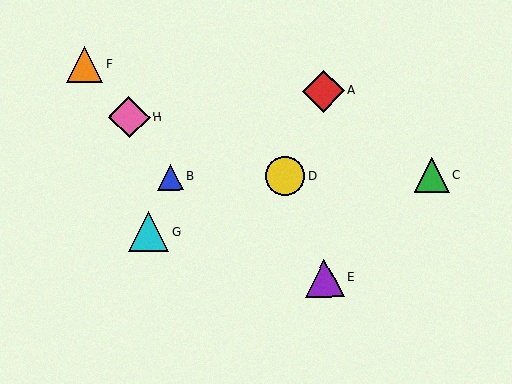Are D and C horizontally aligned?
Yes, both are at y≈176.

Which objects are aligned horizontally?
Objects B, C, D are aligned horizontally.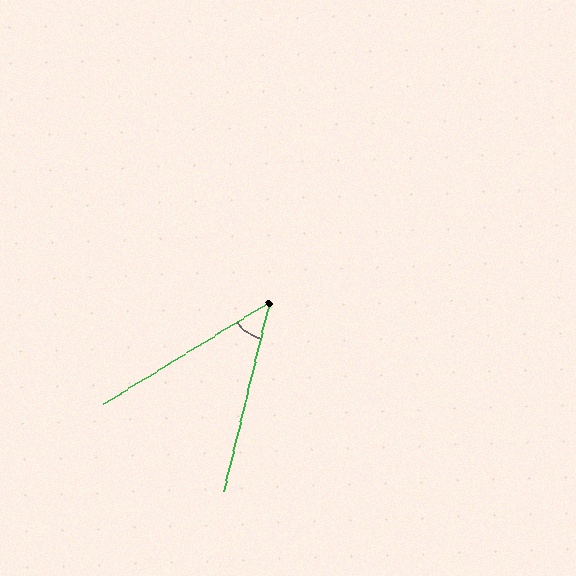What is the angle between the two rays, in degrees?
Approximately 45 degrees.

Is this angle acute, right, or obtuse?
It is acute.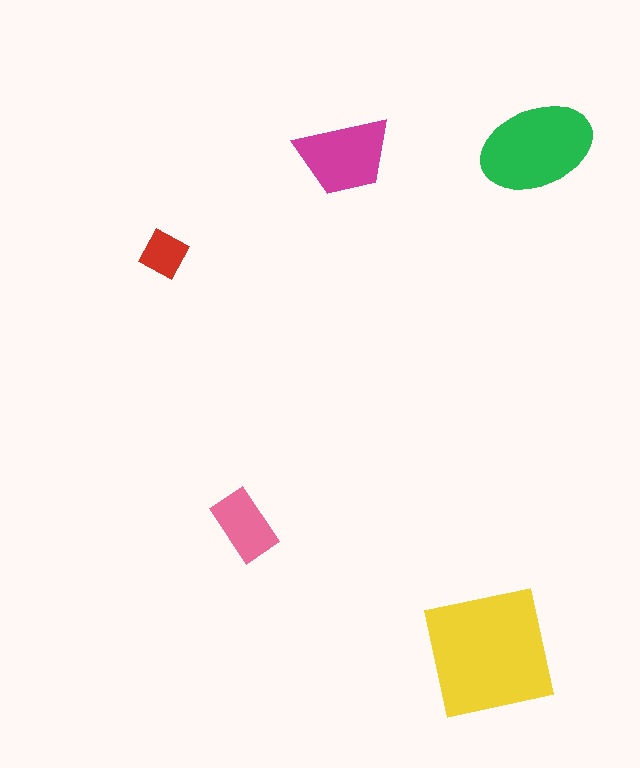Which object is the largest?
The yellow square.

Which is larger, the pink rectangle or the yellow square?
The yellow square.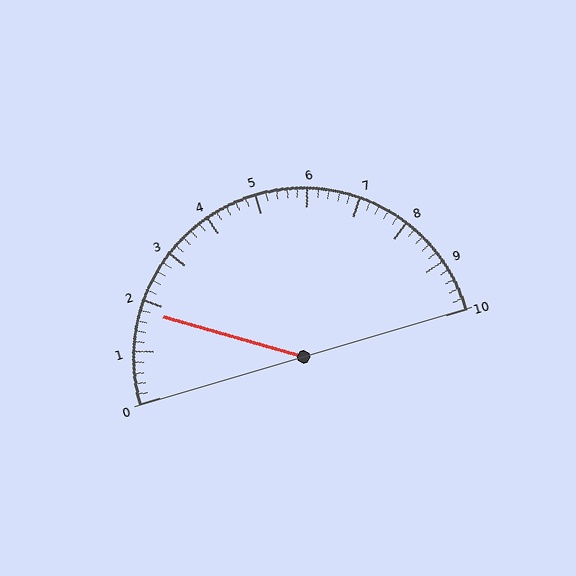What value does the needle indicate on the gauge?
The needle indicates approximately 1.8.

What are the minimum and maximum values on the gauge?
The gauge ranges from 0 to 10.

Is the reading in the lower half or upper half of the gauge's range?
The reading is in the lower half of the range (0 to 10).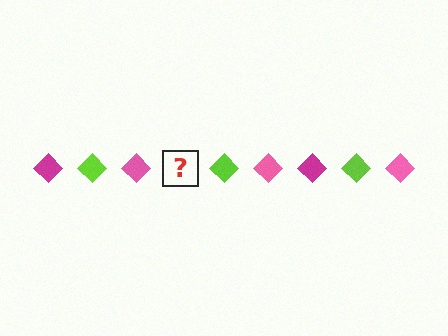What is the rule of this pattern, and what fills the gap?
The rule is that the pattern cycles through magenta, lime, pink diamonds. The gap should be filled with a magenta diamond.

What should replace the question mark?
The question mark should be replaced with a magenta diamond.